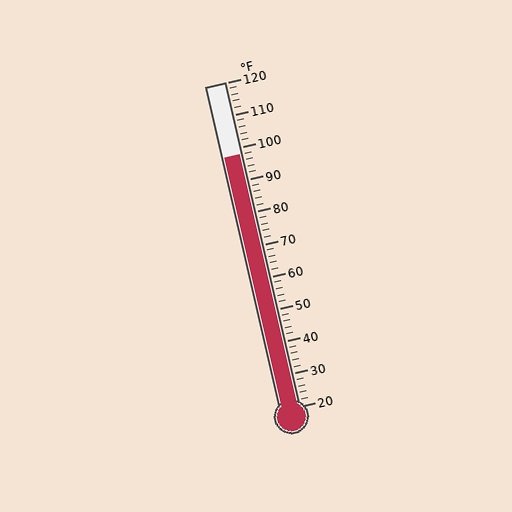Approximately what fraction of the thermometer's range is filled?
The thermometer is filled to approximately 80% of its range.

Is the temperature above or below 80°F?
The temperature is above 80°F.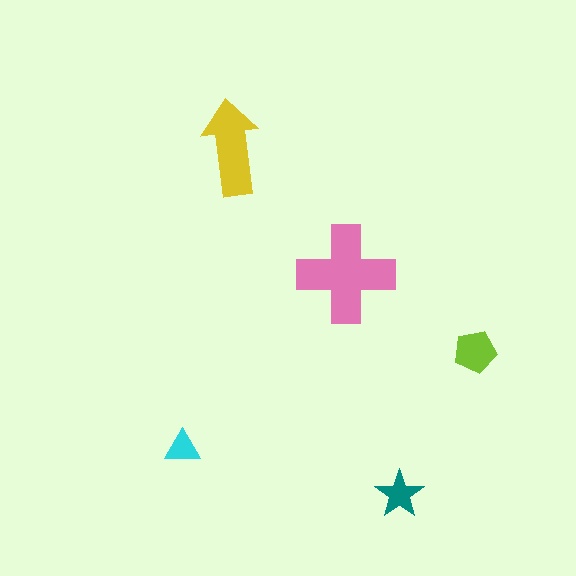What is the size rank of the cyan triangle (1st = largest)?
5th.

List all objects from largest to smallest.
The pink cross, the yellow arrow, the lime pentagon, the teal star, the cyan triangle.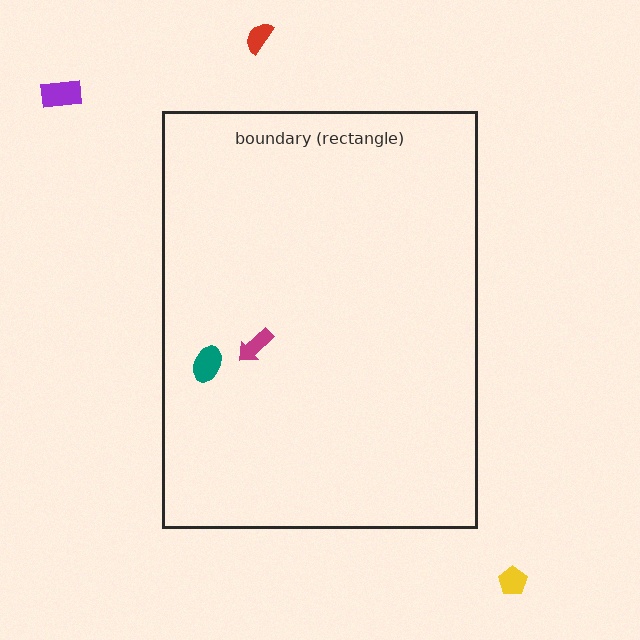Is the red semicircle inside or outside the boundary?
Outside.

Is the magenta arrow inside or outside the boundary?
Inside.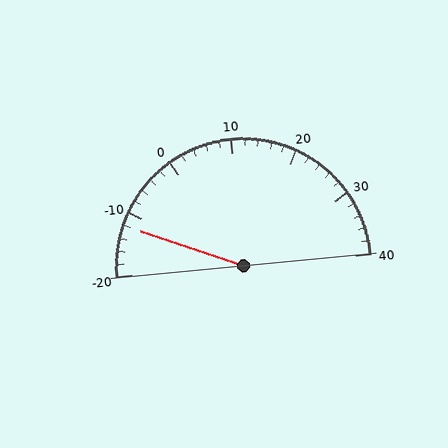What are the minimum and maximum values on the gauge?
The gauge ranges from -20 to 40.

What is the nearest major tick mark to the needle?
The nearest major tick mark is -10.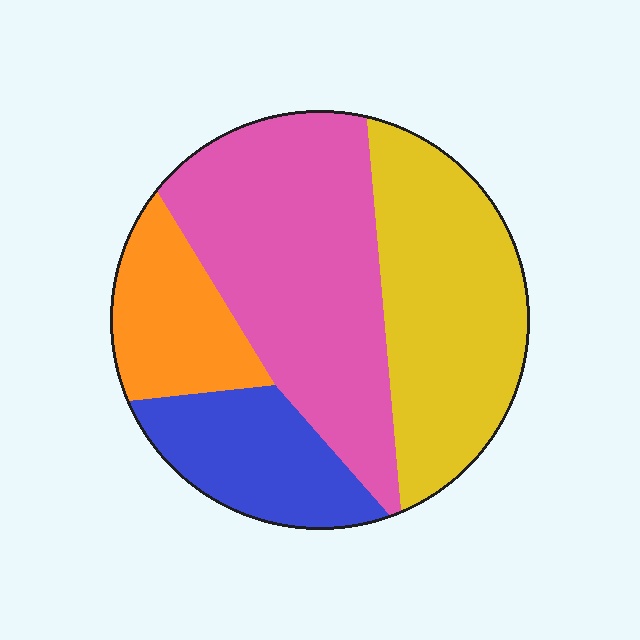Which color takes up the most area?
Pink, at roughly 40%.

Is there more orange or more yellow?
Yellow.